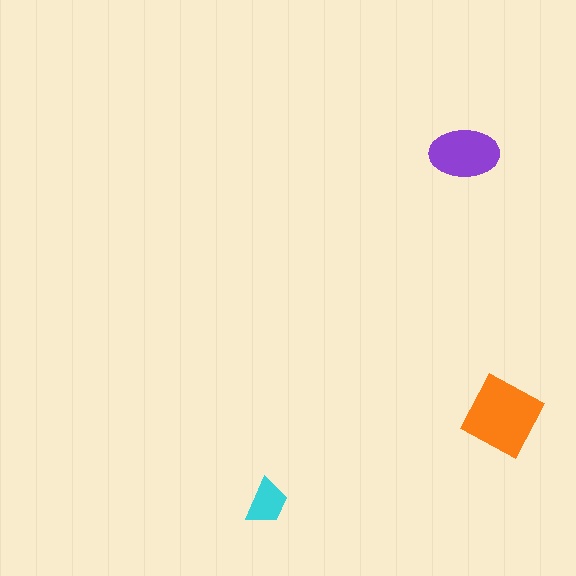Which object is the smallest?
The cyan trapezoid.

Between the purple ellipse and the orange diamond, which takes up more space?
The orange diamond.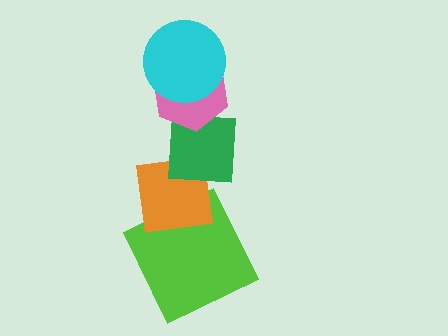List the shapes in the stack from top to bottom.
From top to bottom: the cyan circle, the pink hexagon, the green square, the orange square, the lime square.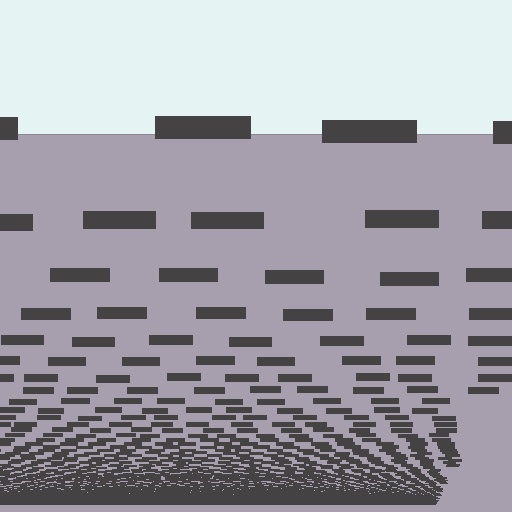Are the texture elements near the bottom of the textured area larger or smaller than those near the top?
Smaller. The gradient is inverted — elements near the bottom are smaller and denser.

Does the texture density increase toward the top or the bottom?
Density increases toward the bottom.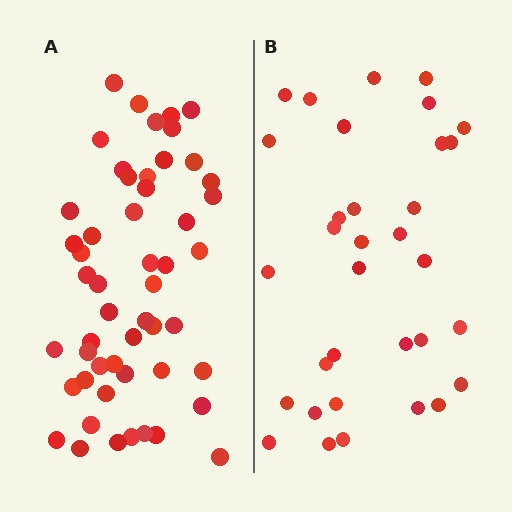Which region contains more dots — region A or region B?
Region A (the left region) has more dots.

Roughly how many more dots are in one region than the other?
Region A has approximately 20 more dots than region B.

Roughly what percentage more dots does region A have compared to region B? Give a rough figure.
About 60% more.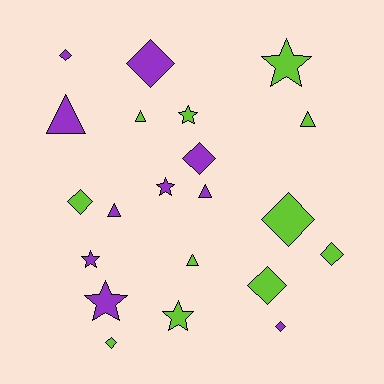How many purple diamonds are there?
There are 4 purple diamonds.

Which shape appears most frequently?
Diamond, with 9 objects.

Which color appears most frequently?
Lime, with 11 objects.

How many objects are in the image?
There are 21 objects.